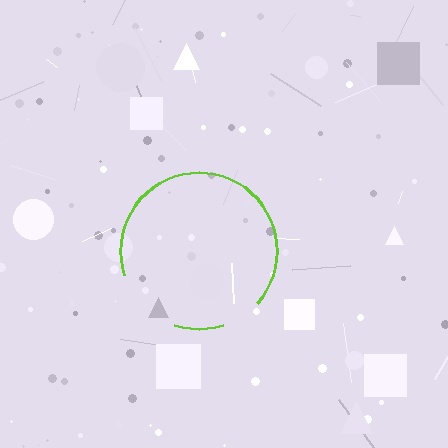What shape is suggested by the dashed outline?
The dashed outline suggests a circle.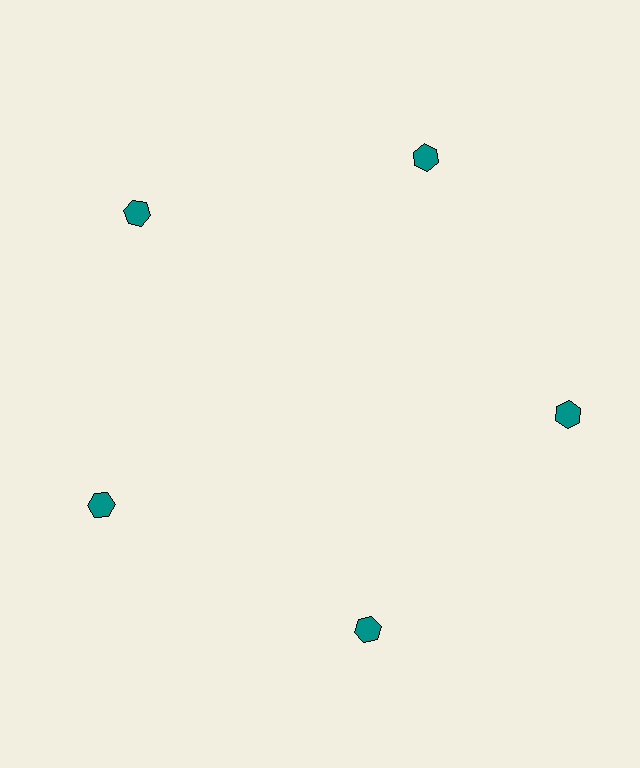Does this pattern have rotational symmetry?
Yes, this pattern has 5-fold rotational symmetry. It looks the same after rotating 72 degrees around the center.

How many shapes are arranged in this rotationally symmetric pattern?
There are 5 shapes, arranged in 5 groups of 1.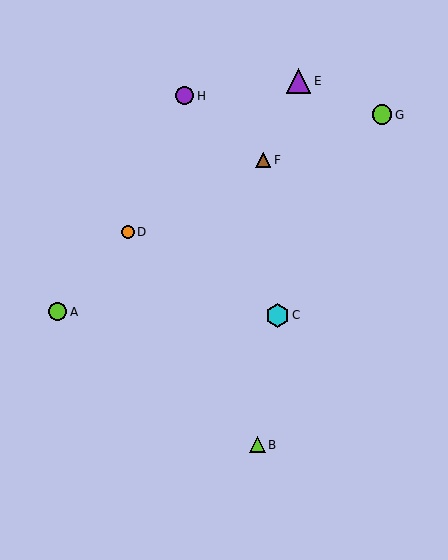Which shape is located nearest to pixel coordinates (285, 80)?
The purple triangle (labeled E) at (299, 81) is nearest to that location.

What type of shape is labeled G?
Shape G is a lime circle.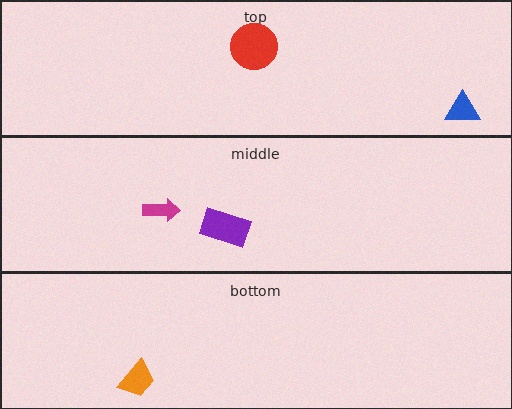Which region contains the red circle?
The top region.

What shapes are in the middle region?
The purple rectangle, the magenta arrow.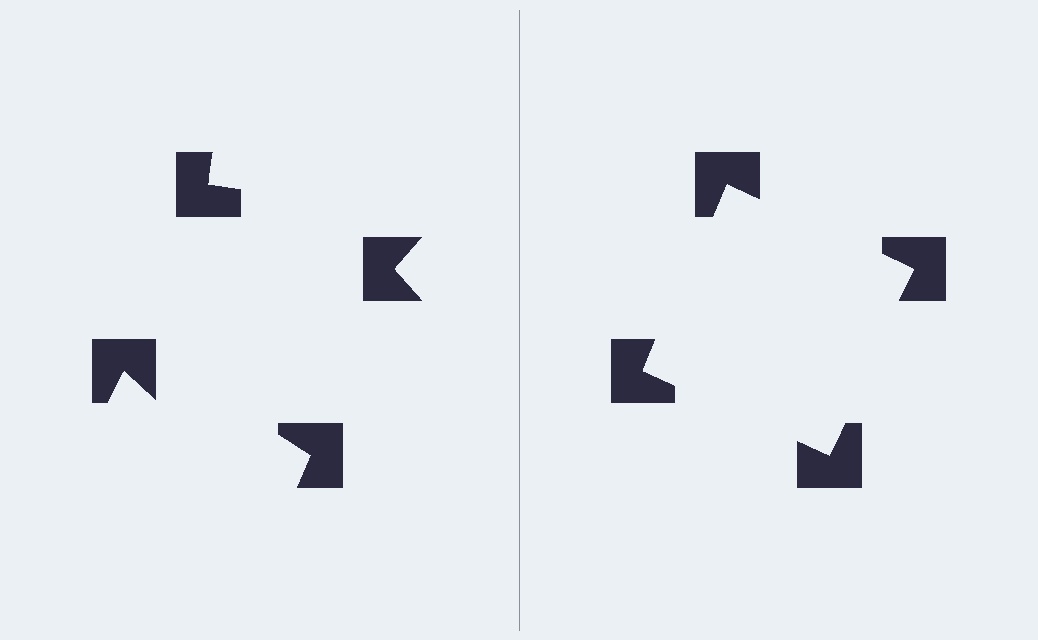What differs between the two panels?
The notched squares are positioned identically on both sides; only the wedge orientations differ. On the right they align to a square; on the left they are misaligned.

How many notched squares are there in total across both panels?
8 — 4 on each side.